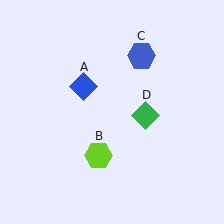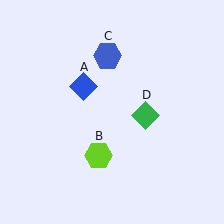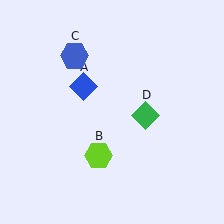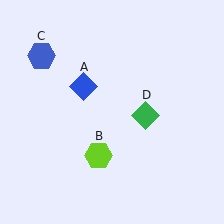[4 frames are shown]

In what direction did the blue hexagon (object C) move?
The blue hexagon (object C) moved left.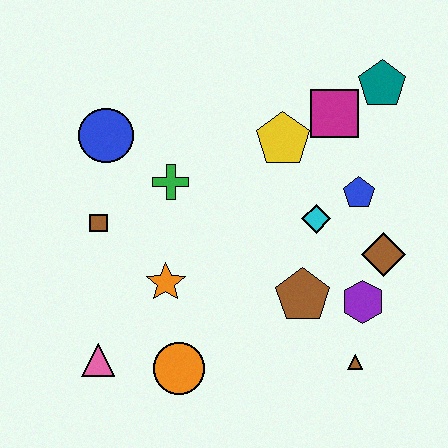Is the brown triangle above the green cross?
No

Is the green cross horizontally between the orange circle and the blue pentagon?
No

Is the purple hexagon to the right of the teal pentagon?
No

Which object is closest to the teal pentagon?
The magenta square is closest to the teal pentagon.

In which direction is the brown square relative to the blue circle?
The brown square is below the blue circle.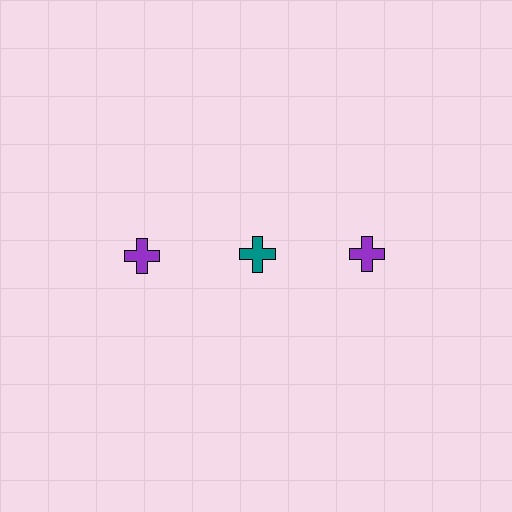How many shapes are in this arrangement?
There are 3 shapes arranged in a grid pattern.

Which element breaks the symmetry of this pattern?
The teal cross in the top row, second from left column breaks the symmetry. All other shapes are purple crosses.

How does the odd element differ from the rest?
It has a different color: teal instead of purple.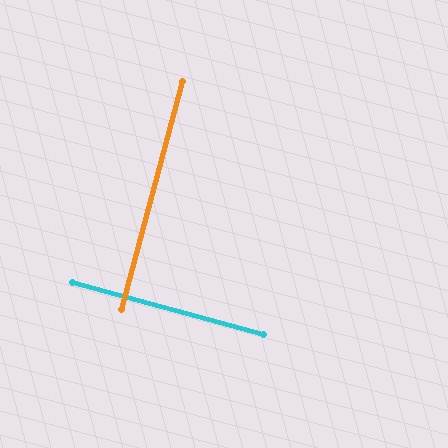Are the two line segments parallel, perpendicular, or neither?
Perpendicular — they meet at approximately 90°.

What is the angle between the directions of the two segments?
Approximately 90 degrees.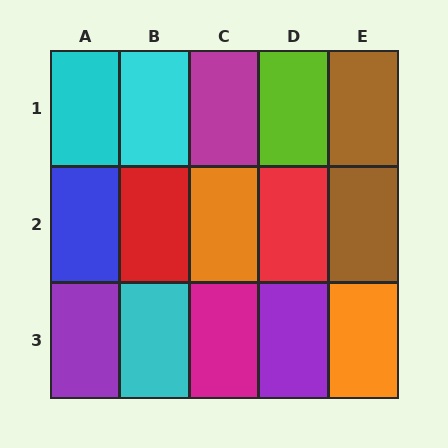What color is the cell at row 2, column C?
Orange.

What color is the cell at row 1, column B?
Cyan.